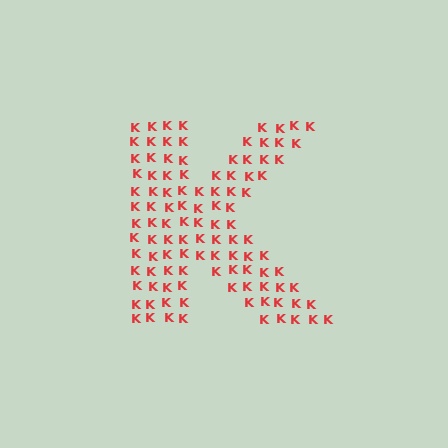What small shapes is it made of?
It is made of small letter K's.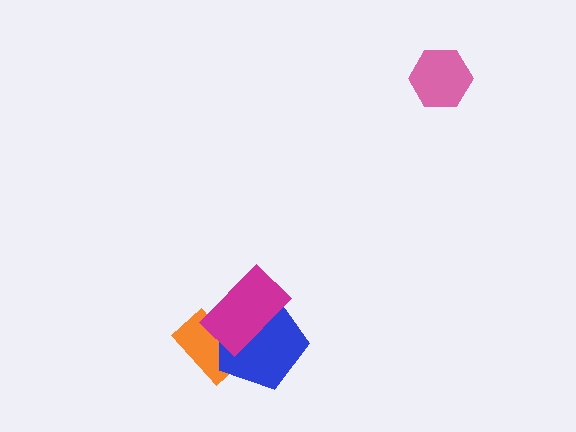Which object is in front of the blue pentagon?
The magenta rectangle is in front of the blue pentagon.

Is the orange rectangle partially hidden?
Yes, it is partially covered by another shape.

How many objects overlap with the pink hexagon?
0 objects overlap with the pink hexagon.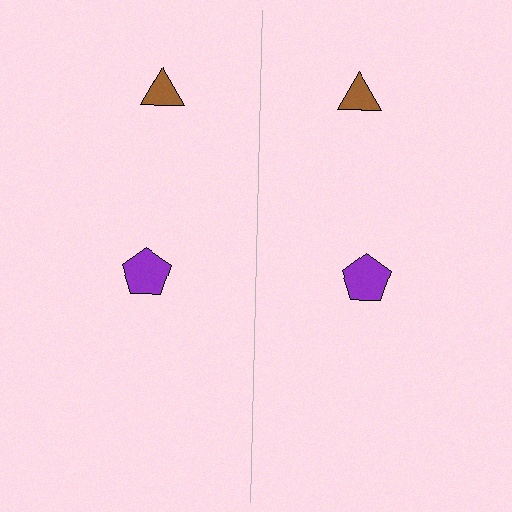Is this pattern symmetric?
Yes, this pattern has bilateral (reflection) symmetry.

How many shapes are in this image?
There are 4 shapes in this image.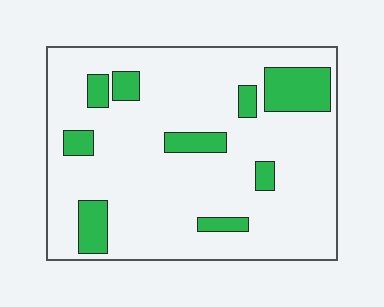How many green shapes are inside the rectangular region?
9.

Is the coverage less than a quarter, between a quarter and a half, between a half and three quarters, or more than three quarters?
Less than a quarter.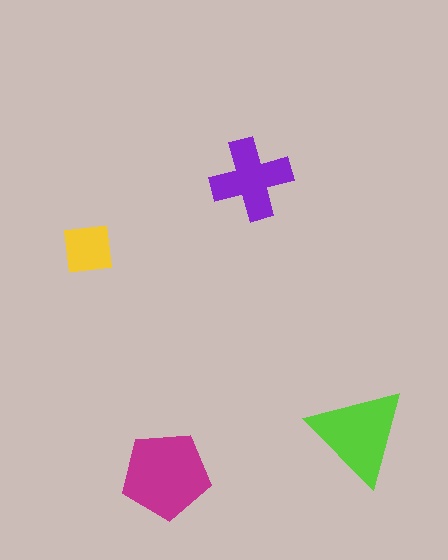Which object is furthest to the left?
The yellow square is leftmost.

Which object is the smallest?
The yellow square.